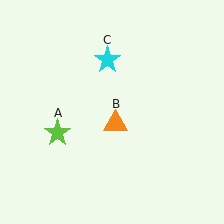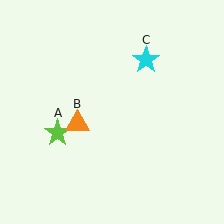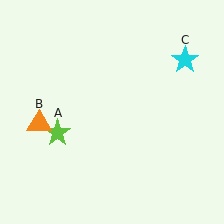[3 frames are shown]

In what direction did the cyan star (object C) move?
The cyan star (object C) moved right.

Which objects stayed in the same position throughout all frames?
Lime star (object A) remained stationary.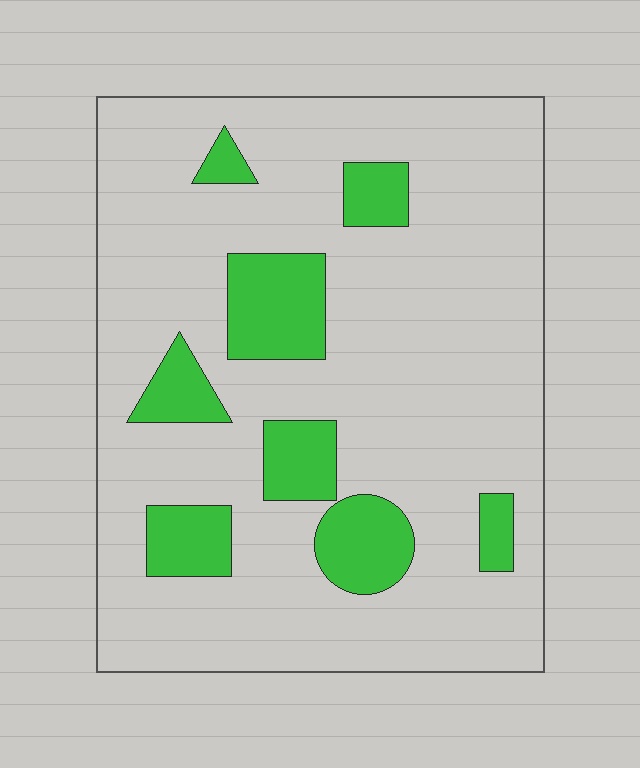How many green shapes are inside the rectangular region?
8.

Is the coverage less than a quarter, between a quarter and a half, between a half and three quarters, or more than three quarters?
Less than a quarter.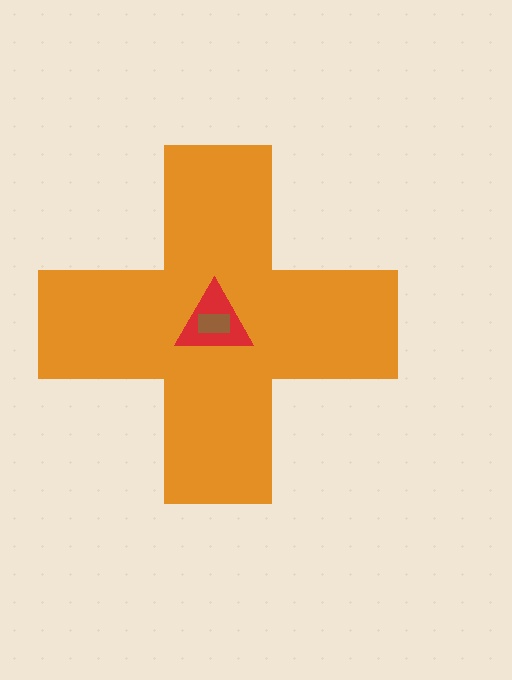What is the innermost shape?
The brown rectangle.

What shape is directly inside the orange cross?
The red triangle.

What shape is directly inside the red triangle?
The brown rectangle.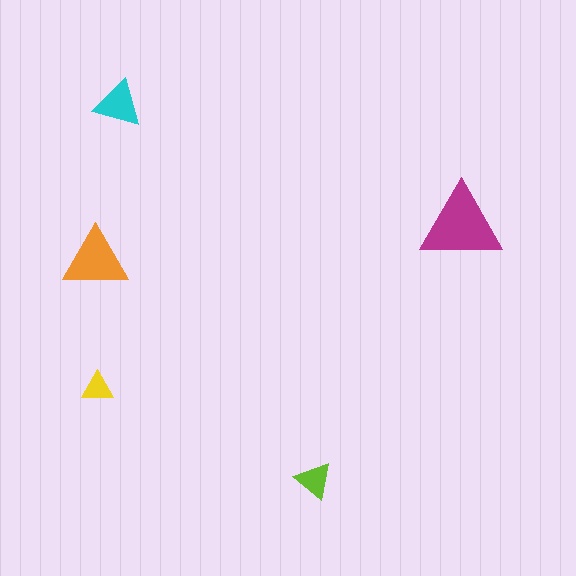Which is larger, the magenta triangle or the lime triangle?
The magenta one.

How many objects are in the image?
There are 5 objects in the image.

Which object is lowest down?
The lime triangle is bottommost.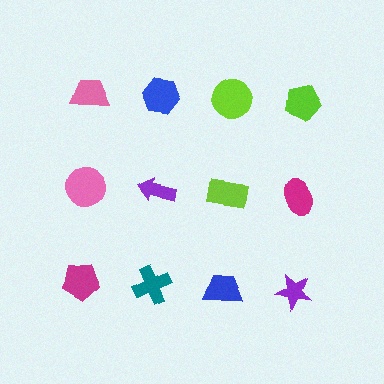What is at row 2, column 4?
A magenta ellipse.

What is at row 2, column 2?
A purple arrow.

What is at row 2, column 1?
A pink circle.